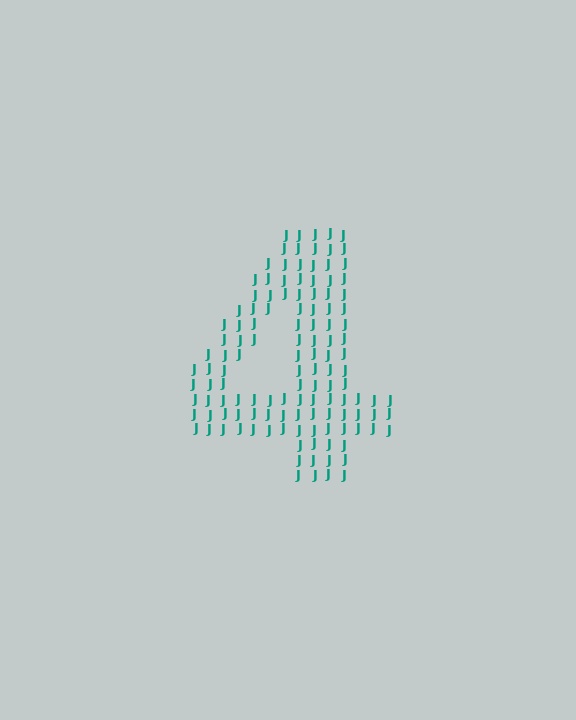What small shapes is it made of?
It is made of small letter J's.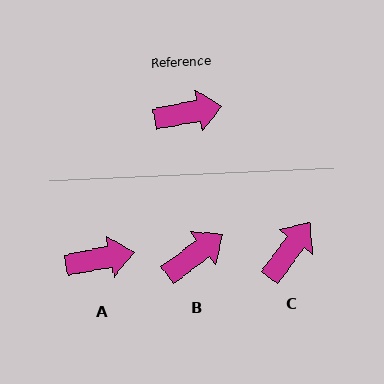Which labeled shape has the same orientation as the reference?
A.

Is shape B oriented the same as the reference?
No, it is off by about 26 degrees.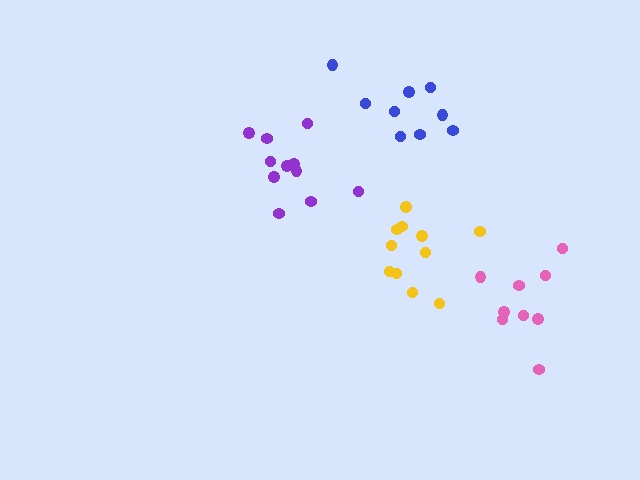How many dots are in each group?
Group 1: 9 dots, Group 2: 11 dots, Group 3: 11 dots, Group 4: 9 dots (40 total).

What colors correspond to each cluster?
The clusters are colored: blue, yellow, purple, pink.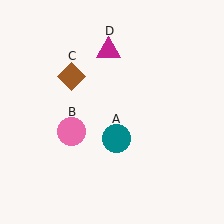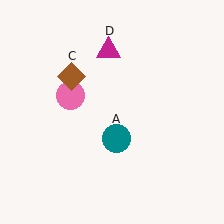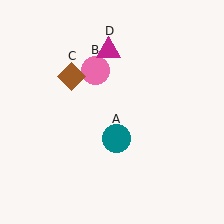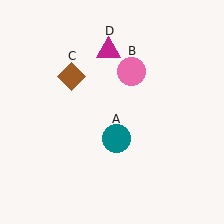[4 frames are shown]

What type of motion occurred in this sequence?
The pink circle (object B) rotated clockwise around the center of the scene.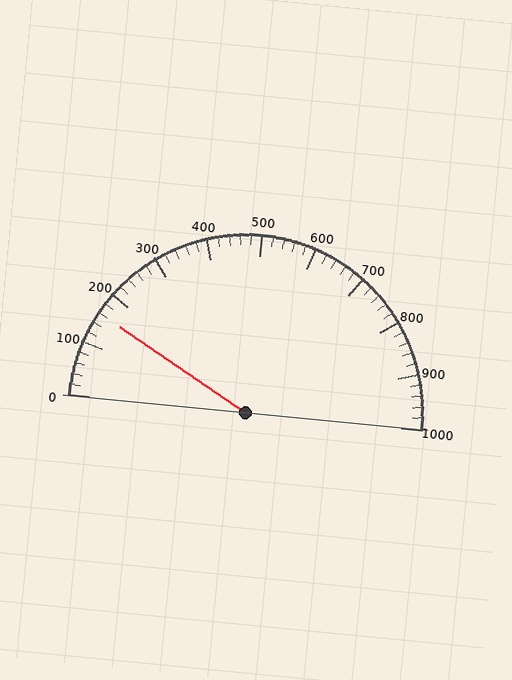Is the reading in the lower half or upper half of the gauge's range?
The reading is in the lower half of the range (0 to 1000).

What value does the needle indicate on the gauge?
The needle indicates approximately 160.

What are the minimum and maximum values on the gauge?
The gauge ranges from 0 to 1000.